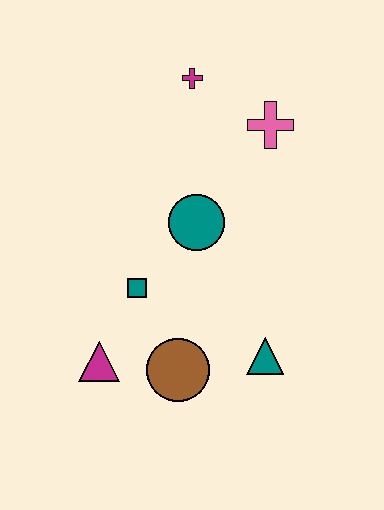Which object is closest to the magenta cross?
The pink cross is closest to the magenta cross.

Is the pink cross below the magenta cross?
Yes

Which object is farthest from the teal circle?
The magenta triangle is farthest from the teal circle.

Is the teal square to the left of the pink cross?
Yes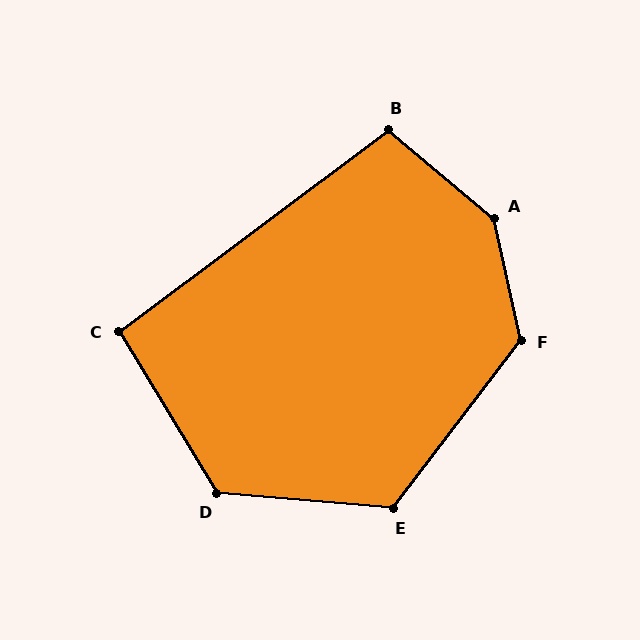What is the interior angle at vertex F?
Approximately 131 degrees (obtuse).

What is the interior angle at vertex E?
Approximately 123 degrees (obtuse).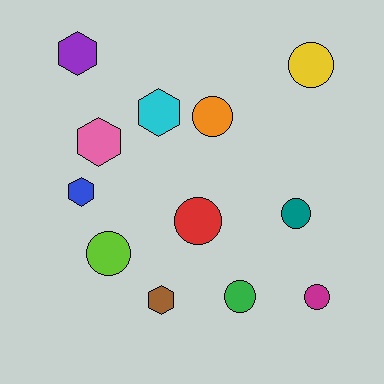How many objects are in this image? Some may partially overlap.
There are 12 objects.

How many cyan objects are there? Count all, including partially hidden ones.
There is 1 cyan object.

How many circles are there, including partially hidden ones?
There are 7 circles.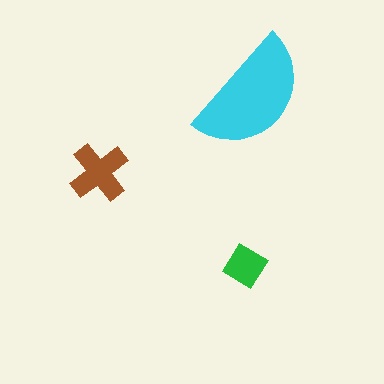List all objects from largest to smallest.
The cyan semicircle, the brown cross, the green diamond.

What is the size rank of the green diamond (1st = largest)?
3rd.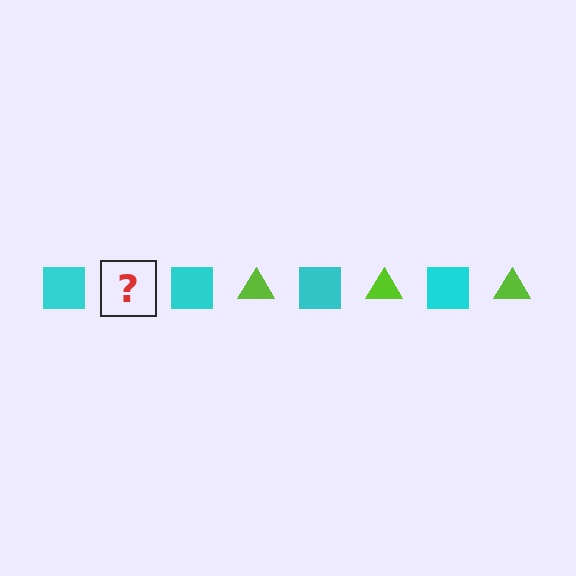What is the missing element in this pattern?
The missing element is a lime triangle.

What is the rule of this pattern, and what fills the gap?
The rule is that the pattern alternates between cyan square and lime triangle. The gap should be filled with a lime triangle.